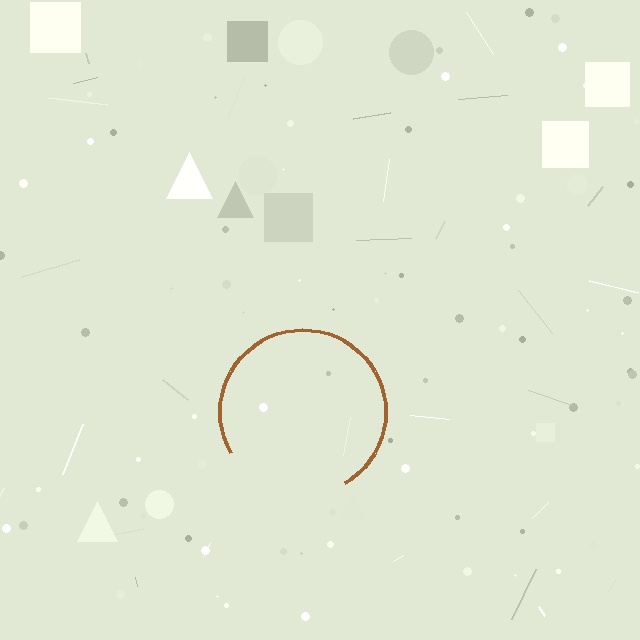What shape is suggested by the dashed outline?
The dashed outline suggests a circle.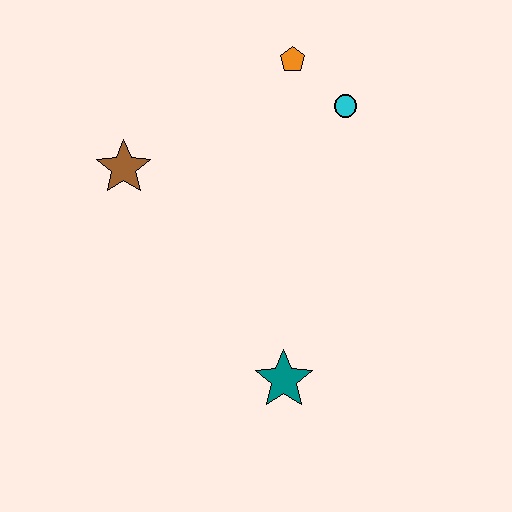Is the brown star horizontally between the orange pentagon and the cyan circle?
No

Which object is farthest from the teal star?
The orange pentagon is farthest from the teal star.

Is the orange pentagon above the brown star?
Yes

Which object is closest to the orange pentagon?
The cyan circle is closest to the orange pentagon.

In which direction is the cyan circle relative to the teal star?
The cyan circle is above the teal star.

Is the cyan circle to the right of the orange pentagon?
Yes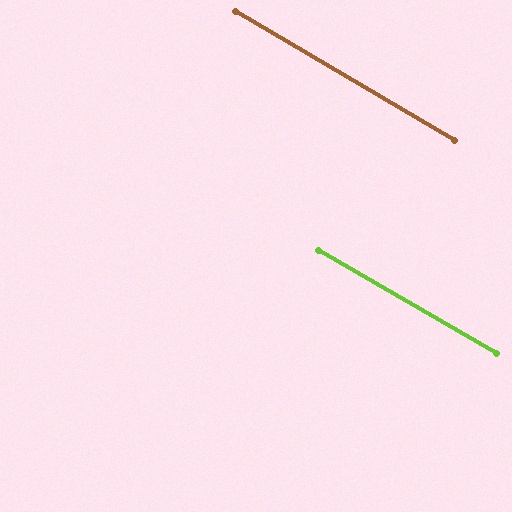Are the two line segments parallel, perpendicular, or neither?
Parallel — their directions differ by only 0.4°.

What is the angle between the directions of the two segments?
Approximately 0 degrees.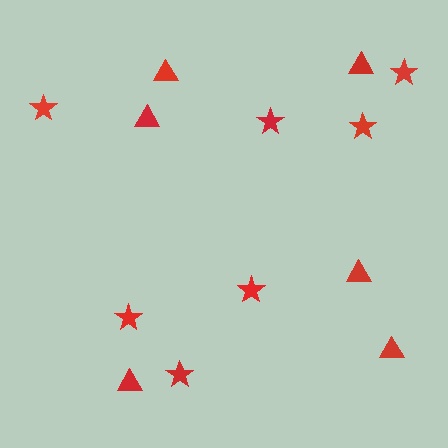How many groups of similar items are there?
There are 2 groups: one group of stars (7) and one group of triangles (6).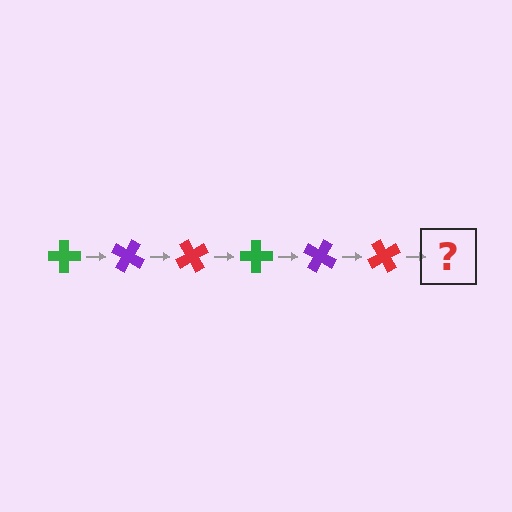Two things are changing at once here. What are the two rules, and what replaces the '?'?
The two rules are that it rotates 30 degrees each step and the color cycles through green, purple, and red. The '?' should be a green cross, rotated 180 degrees from the start.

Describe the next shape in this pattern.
It should be a green cross, rotated 180 degrees from the start.